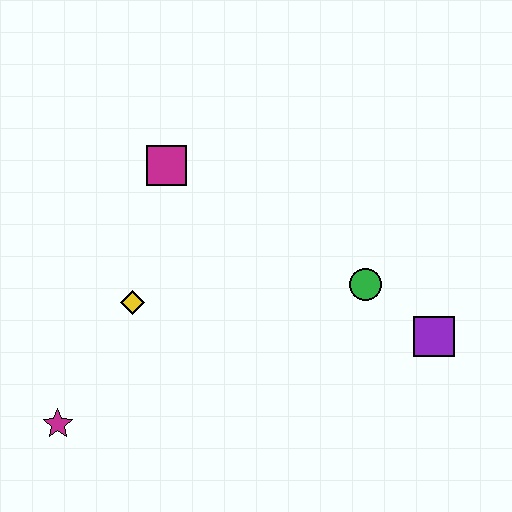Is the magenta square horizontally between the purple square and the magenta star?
Yes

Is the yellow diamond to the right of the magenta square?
No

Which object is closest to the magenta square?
The yellow diamond is closest to the magenta square.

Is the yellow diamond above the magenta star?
Yes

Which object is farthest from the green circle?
The magenta star is farthest from the green circle.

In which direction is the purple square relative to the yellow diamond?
The purple square is to the right of the yellow diamond.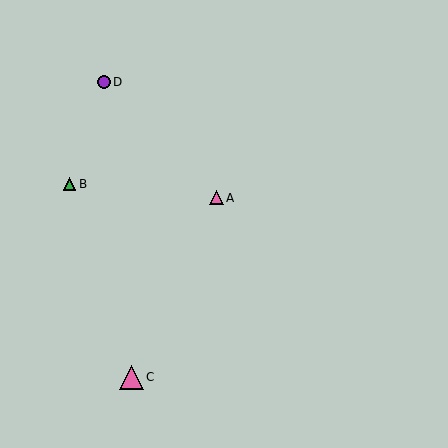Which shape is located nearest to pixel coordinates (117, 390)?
The pink triangle (labeled C) at (132, 377) is nearest to that location.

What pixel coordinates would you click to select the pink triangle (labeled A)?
Click at (216, 198) to select the pink triangle A.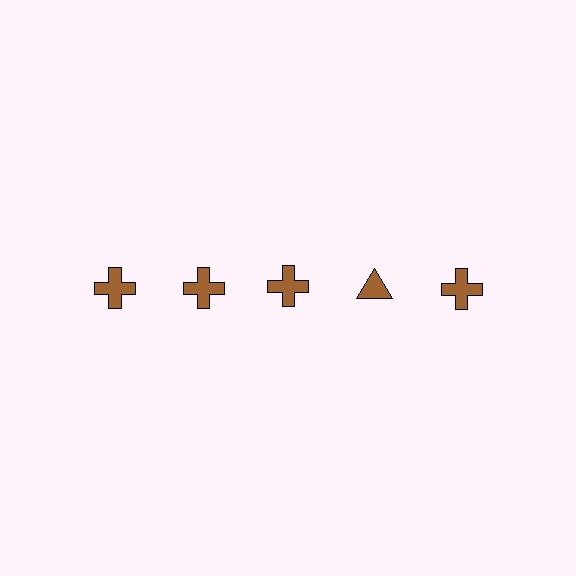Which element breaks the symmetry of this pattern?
The brown triangle in the top row, second from right column breaks the symmetry. All other shapes are brown crosses.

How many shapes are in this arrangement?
There are 5 shapes arranged in a grid pattern.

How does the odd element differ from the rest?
It has a different shape: triangle instead of cross.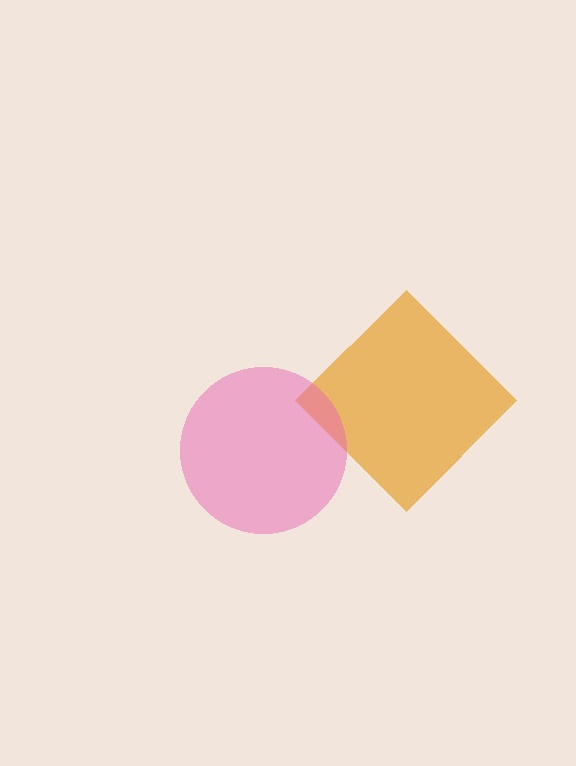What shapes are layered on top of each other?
The layered shapes are: an orange diamond, a pink circle.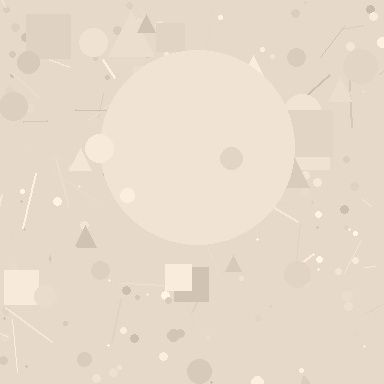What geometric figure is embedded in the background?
A circle is embedded in the background.